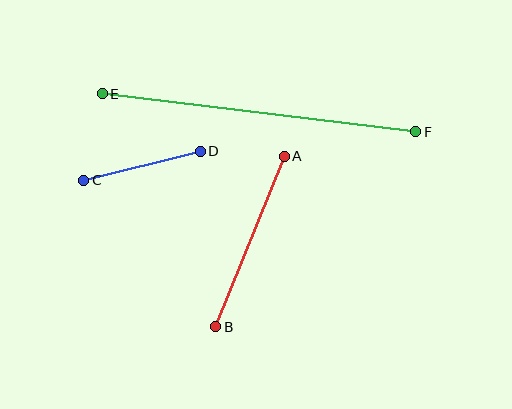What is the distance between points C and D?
The distance is approximately 120 pixels.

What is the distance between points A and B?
The distance is approximately 184 pixels.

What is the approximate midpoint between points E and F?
The midpoint is at approximately (259, 113) pixels.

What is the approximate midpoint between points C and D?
The midpoint is at approximately (142, 166) pixels.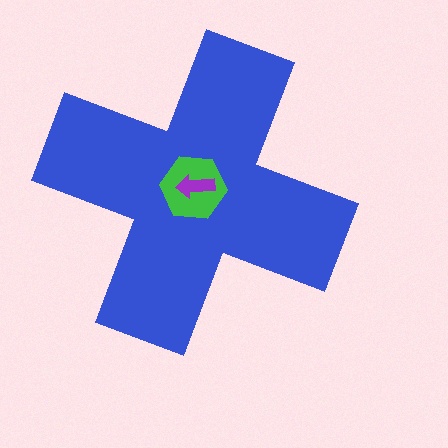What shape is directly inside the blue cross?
The green hexagon.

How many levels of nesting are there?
3.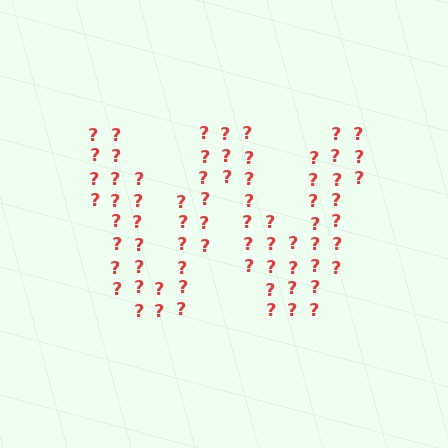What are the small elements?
The small elements are question marks.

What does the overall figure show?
The overall figure shows the letter W.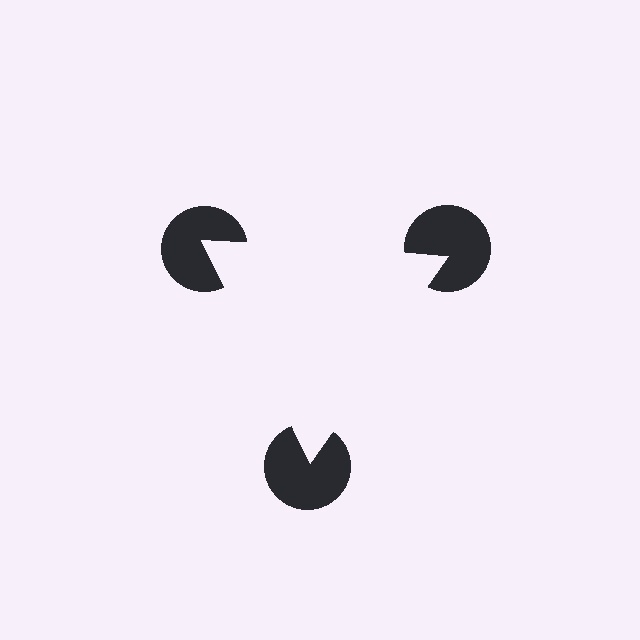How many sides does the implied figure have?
3 sides.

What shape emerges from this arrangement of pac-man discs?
An illusory triangle — its edges are inferred from the aligned wedge cuts in the pac-man discs, not physically drawn.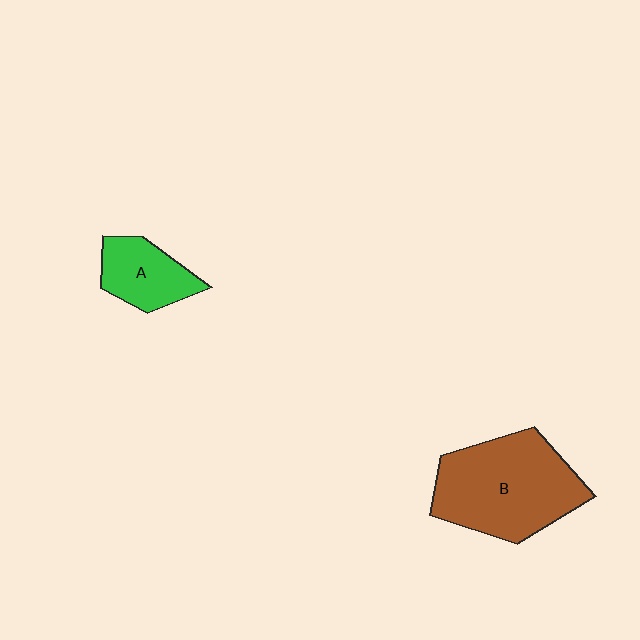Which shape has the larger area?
Shape B (brown).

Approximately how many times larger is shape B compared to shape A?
Approximately 2.3 times.